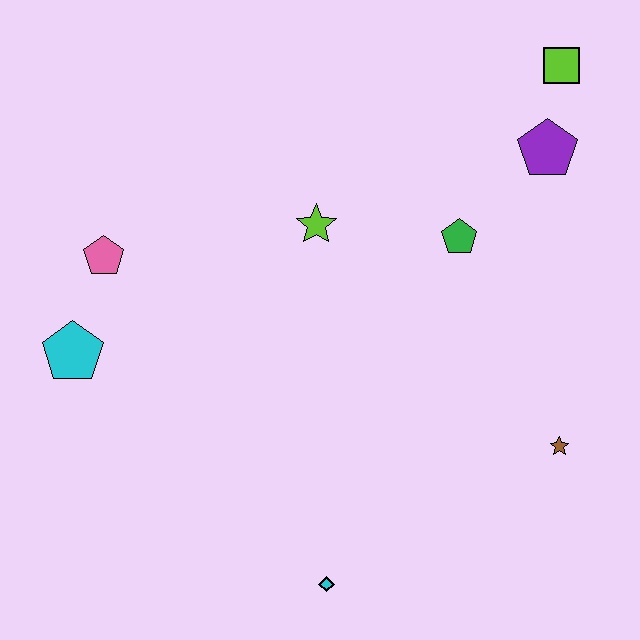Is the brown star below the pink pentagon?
Yes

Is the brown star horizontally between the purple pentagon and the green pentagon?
No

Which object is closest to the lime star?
The green pentagon is closest to the lime star.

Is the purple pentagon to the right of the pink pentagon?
Yes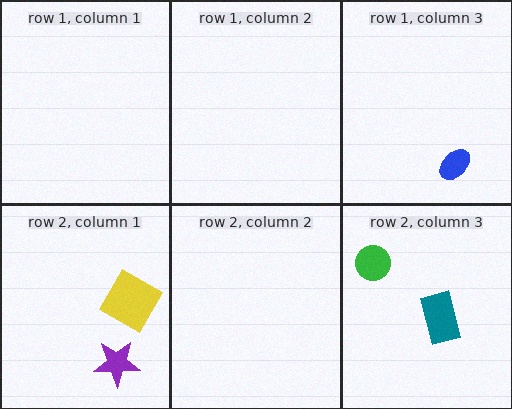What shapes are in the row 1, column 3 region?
The blue ellipse.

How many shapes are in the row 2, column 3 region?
2.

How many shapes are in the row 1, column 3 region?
1.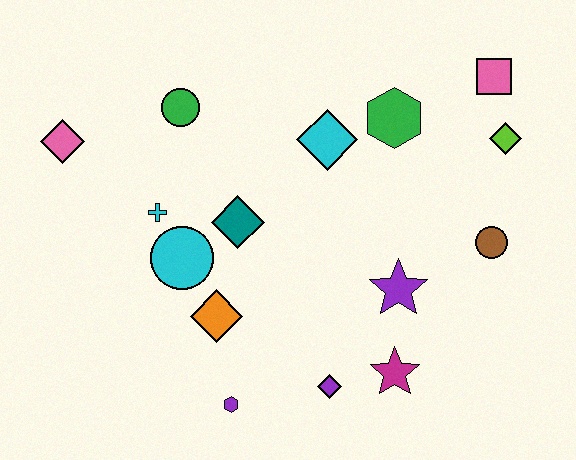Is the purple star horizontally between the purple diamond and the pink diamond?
No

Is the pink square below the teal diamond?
No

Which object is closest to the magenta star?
The purple diamond is closest to the magenta star.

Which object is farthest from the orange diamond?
The pink square is farthest from the orange diamond.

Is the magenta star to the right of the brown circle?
No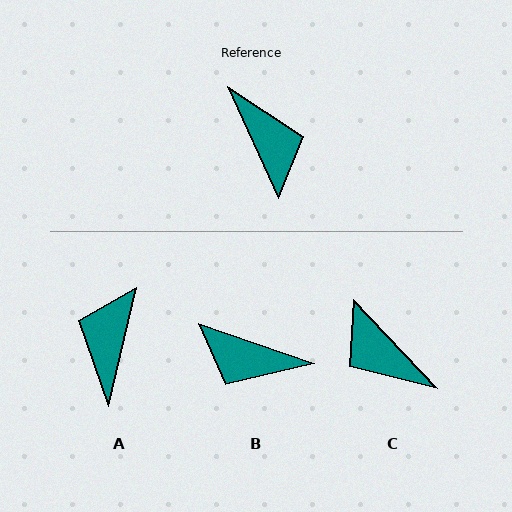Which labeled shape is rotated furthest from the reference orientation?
C, about 161 degrees away.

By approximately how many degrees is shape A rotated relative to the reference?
Approximately 142 degrees counter-clockwise.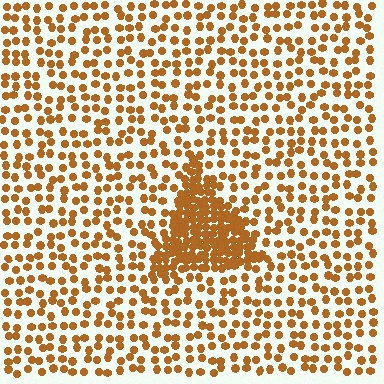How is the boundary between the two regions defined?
The boundary is defined by a change in element density (approximately 2.8x ratio). All elements are the same color, size, and shape.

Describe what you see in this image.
The image contains small brown elements arranged at two different densities. A triangle-shaped region is visible where the elements are more densely packed than the surrounding area.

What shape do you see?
I see a triangle.